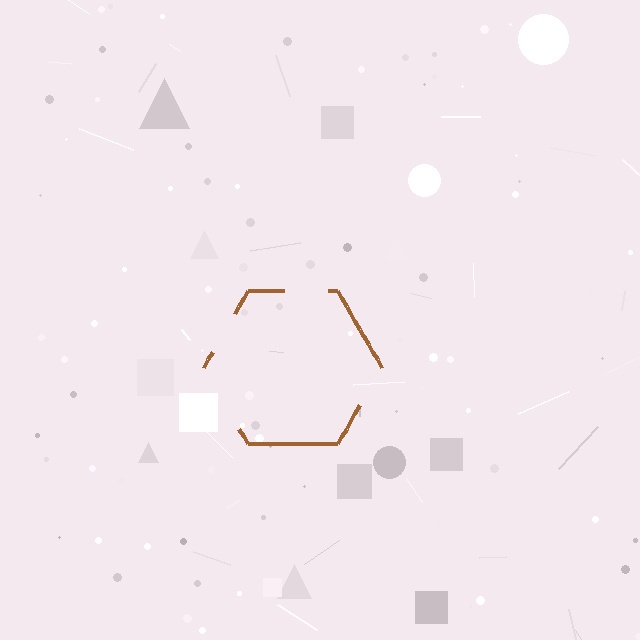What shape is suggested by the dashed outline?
The dashed outline suggests a hexagon.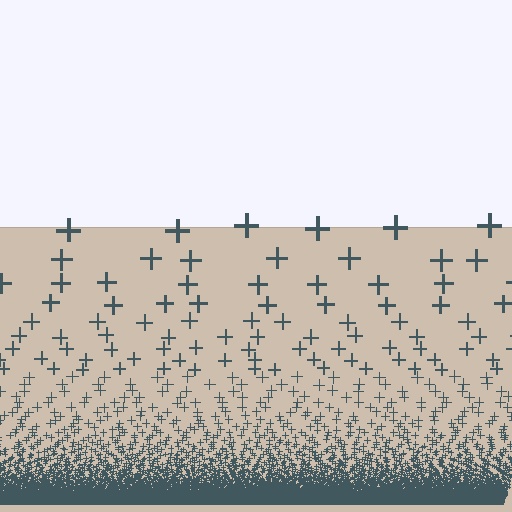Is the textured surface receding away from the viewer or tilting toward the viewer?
The surface appears to tilt toward the viewer. Texture elements get larger and sparser toward the top.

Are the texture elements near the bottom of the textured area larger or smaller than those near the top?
Smaller. The gradient is inverted — elements near the bottom are smaller and denser.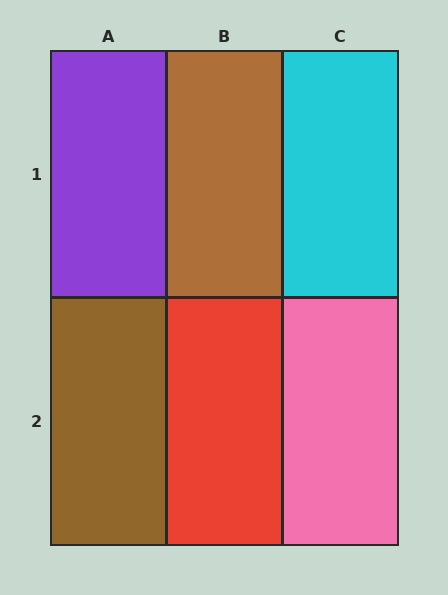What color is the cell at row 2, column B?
Red.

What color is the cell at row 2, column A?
Brown.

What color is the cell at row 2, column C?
Pink.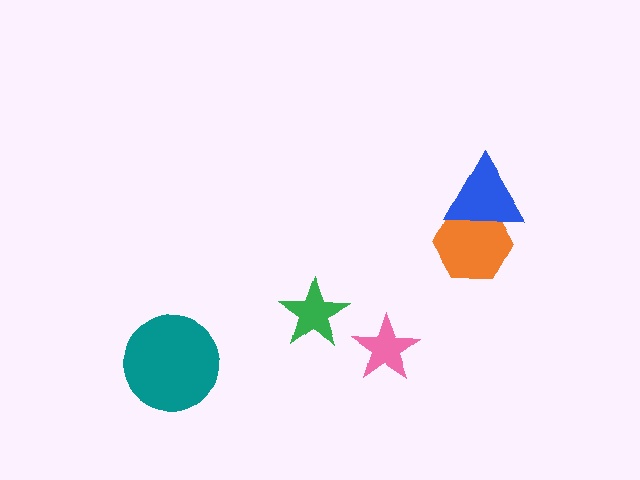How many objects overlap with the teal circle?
0 objects overlap with the teal circle.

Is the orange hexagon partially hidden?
Yes, it is partially covered by another shape.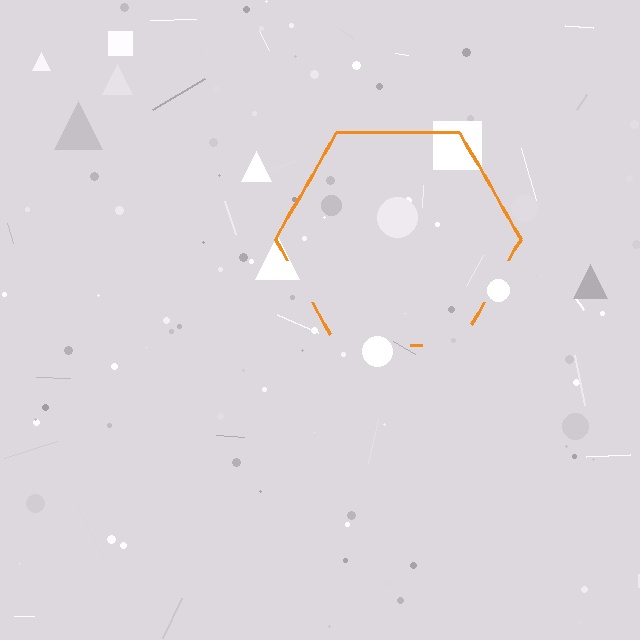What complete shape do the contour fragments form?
The contour fragments form a hexagon.